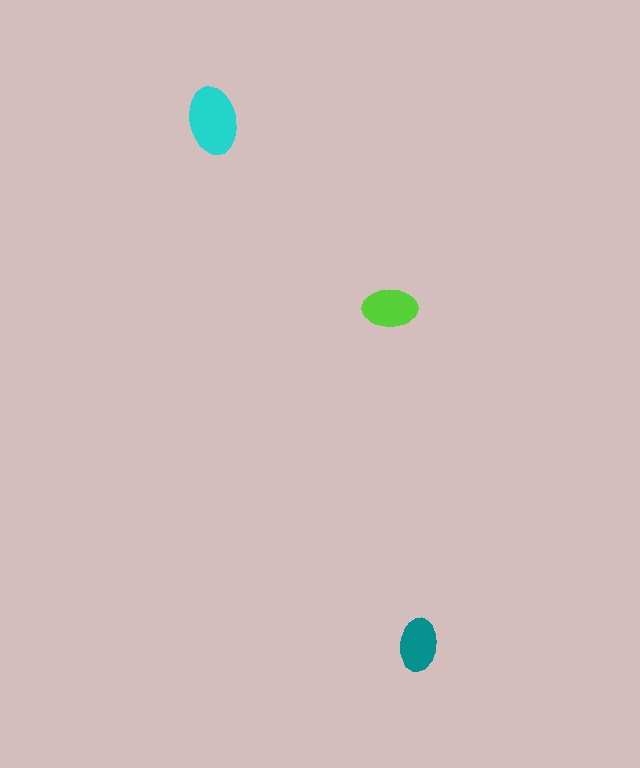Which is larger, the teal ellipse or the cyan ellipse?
The cyan one.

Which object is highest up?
The cyan ellipse is topmost.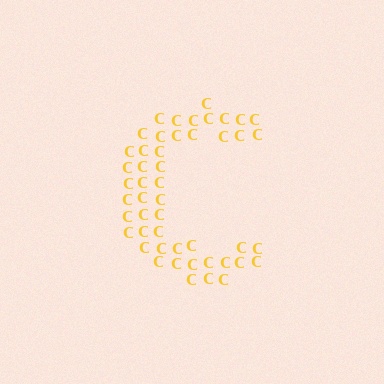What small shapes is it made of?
It is made of small letter C's.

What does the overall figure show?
The overall figure shows the letter C.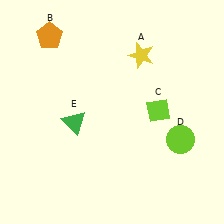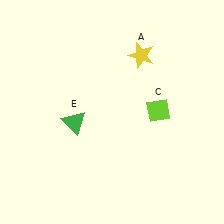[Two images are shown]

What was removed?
The lime circle (D), the orange pentagon (B) were removed in Image 2.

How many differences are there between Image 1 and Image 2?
There are 2 differences between the two images.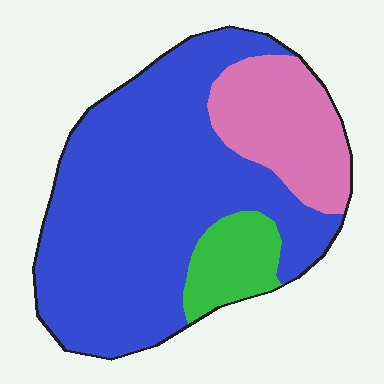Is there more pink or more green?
Pink.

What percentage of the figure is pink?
Pink takes up about one fifth (1/5) of the figure.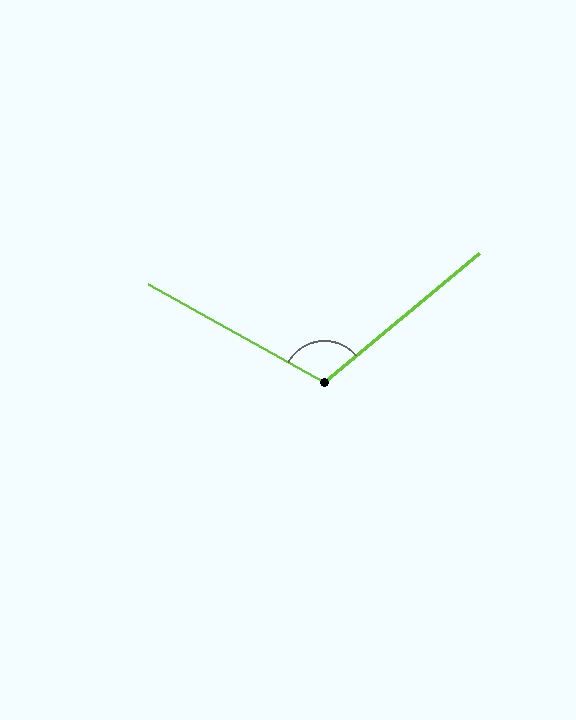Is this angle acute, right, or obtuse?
It is obtuse.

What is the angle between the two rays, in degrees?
Approximately 111 degrees.